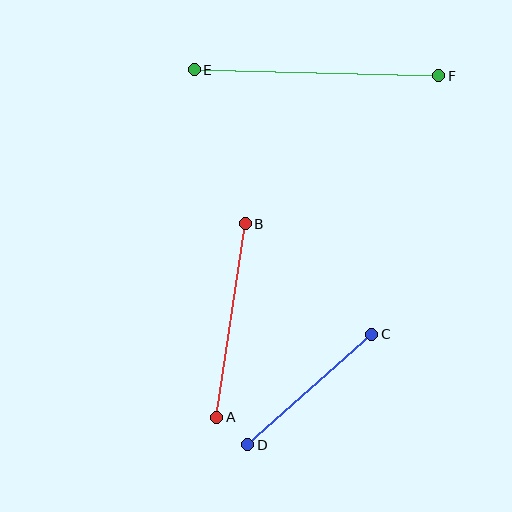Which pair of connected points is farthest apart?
Points E and F are farthest apart.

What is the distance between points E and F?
The distance is approximately 245 pixels.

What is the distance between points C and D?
The distance is approximately 166 pixels.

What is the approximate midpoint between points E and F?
The midpoint is at approximately (317, 73) pixels.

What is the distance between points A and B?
The distance is approximately 195 pixels.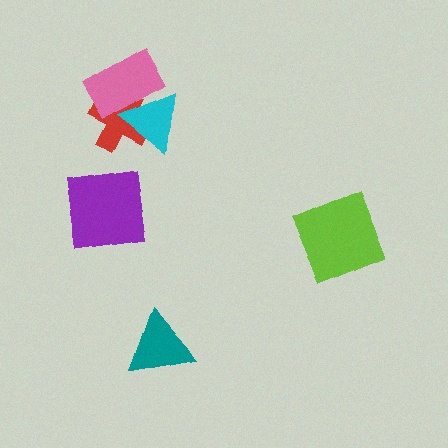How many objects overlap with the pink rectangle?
2 objects overlap with the pink rectangle.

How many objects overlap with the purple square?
0 objects overlap with the purple square.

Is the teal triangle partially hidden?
No, no other shape covers it.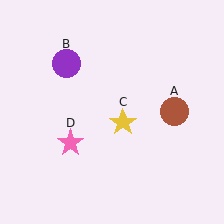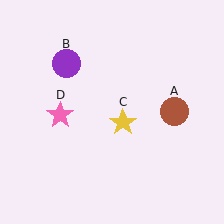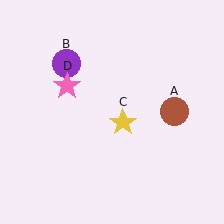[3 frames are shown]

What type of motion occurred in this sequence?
The pink star (object D) rotated clockwise around the center of the scene.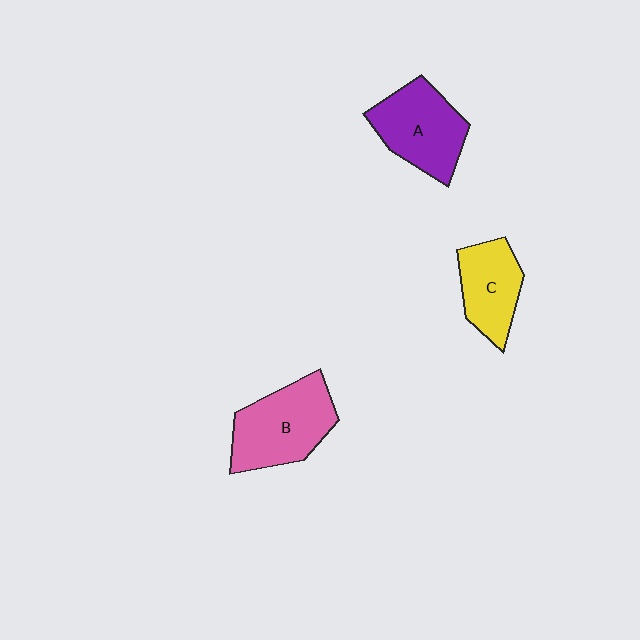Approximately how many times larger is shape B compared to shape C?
Approximately 1.4 times.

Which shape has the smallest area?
Shape C (yellow).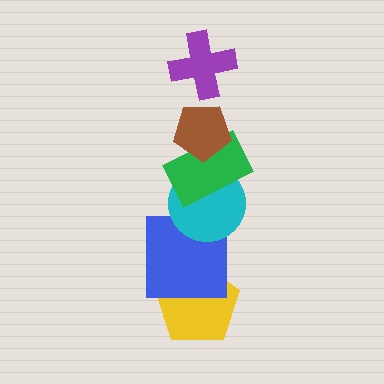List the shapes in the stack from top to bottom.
From top to bottom: the purple cross, the brown pentagon, the green rectangle, the cyan circle, the blue square, the yellow pentagon.